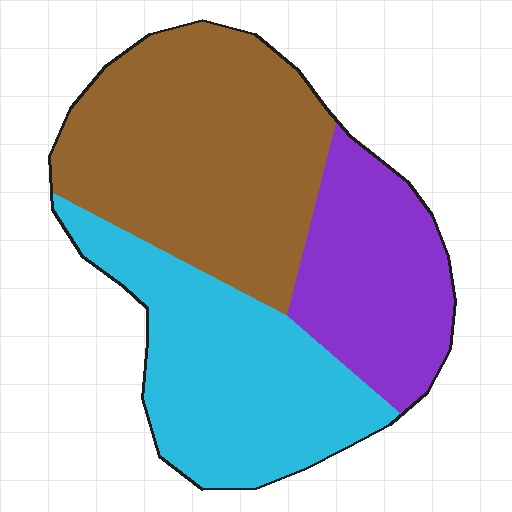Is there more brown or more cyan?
Brown.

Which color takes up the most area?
Brown, at roughly 45%.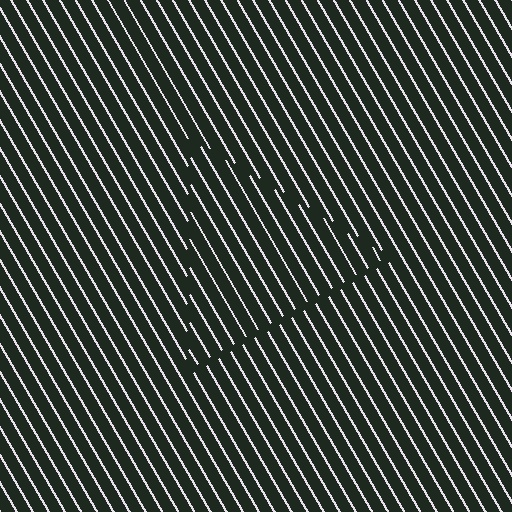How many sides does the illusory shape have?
3 sides — the line-ends trace a triangle.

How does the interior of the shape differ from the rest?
The interior of the shape contains the same grating, shifted by half a period — the contour is defined by the phase discontinuity where line-ends from the inner and outer gratings abut.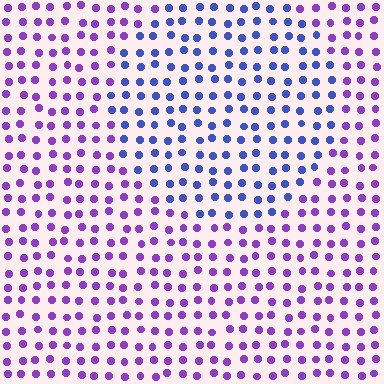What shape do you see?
I see a circle.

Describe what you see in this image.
The image is filled with small purple elements in a uniform arrangement. A circle-shaped region is visible where the elements are tinted to a slightly different hue, forming a subtle color boundary.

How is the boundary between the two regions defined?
The boundary is defined purely by a slight shift in hue (about 46 degrees). Spacing, size, and orientation are identical on both sides.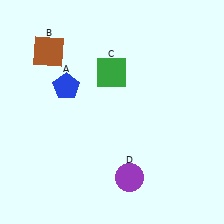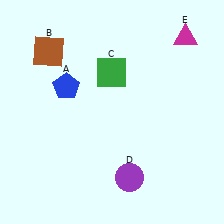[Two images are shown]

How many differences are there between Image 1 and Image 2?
There is 1 difference between the two images.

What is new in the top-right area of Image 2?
A magenta triangle (E) was added in the top-right area of Image 2.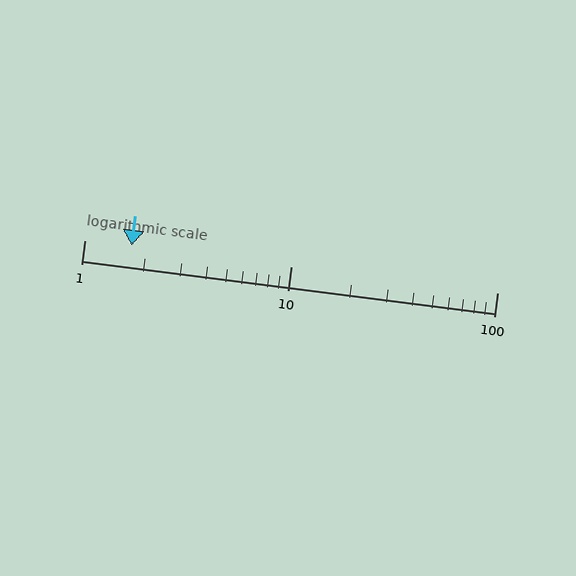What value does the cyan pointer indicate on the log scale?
The pointer indicates approximately 1.7.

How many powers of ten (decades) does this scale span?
The scale spans 2 decades, from 1 to 100.